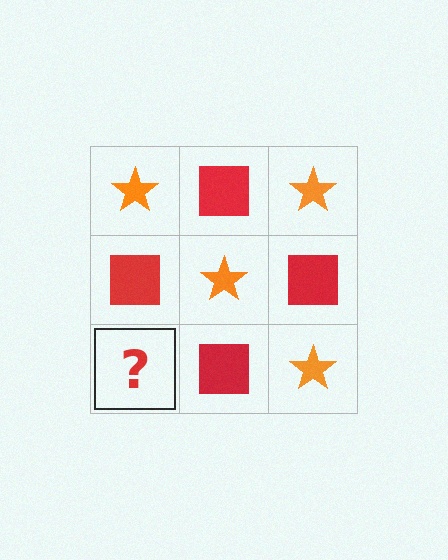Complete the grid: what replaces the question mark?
The question mark should be replaced with an orange star.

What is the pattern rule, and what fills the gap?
The rule is that it alternates orange star and red square in a checkerboard pattern. The gap should be filled with an orange star.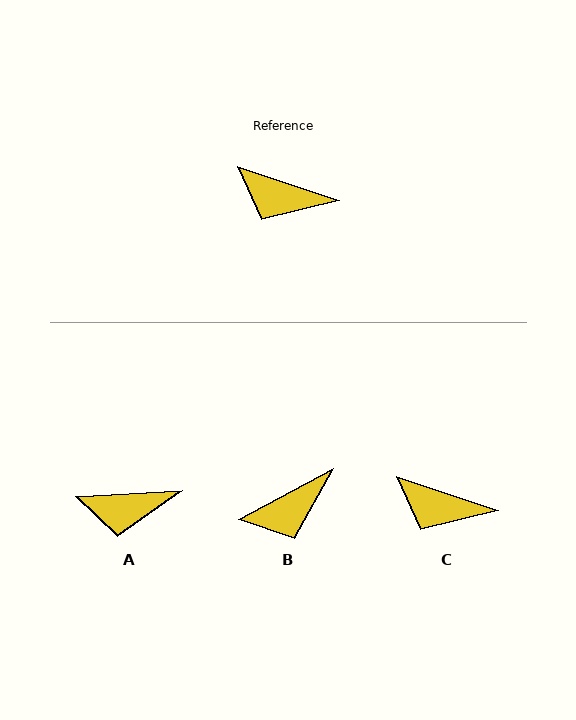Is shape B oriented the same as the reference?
No, it is off by about 47 degrees.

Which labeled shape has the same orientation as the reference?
C.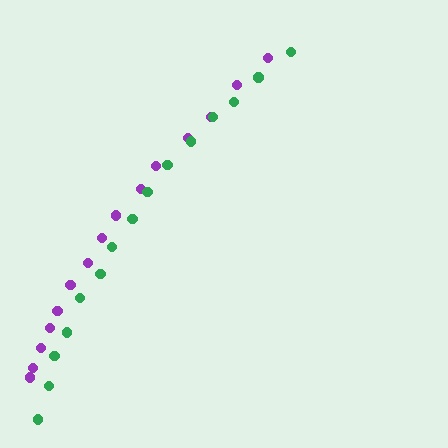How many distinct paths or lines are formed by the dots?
There are 2 distinct paths.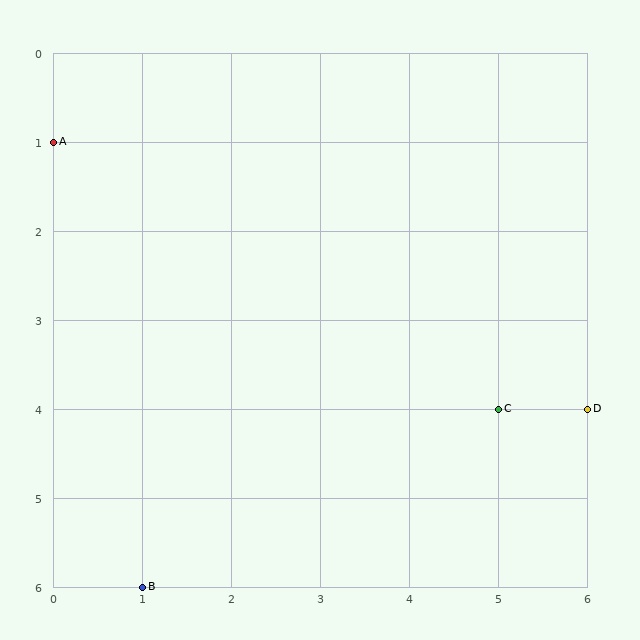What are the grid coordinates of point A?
Point A is at grid coordinates (0, 1).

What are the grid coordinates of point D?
Point D is at grid coordinates (6, 4).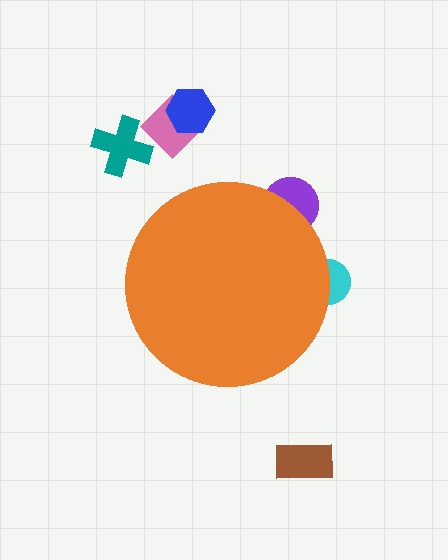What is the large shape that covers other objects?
An orange circle.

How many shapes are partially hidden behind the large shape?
2 shapes are partially hidden.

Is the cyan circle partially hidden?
Yes, the cyan circle is partially hidden behind the orange circle.